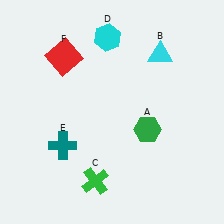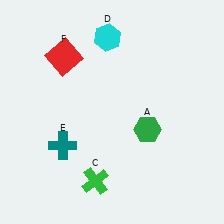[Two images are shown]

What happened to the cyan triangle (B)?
The cyan triangle (B) was removed in Image 2. It was in the top-right area of Image 1.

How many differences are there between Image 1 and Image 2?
There is 1 difference between the two images.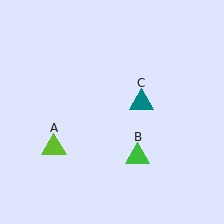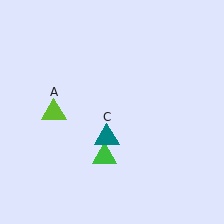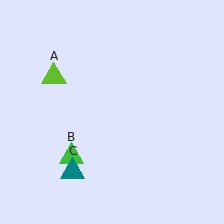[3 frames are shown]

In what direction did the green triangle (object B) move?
The green triangle (object B) moved left.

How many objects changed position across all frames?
3 objects changed position: lime triangle (object A), green triangle (object B), teal triangle (object C).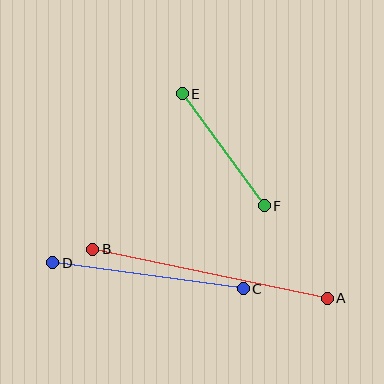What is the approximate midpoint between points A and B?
The midpoint is at approximately (210, 274) pixels.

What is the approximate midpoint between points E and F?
The midpoint is at approximately (223, 150) pixels.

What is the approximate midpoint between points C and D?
The midpoint is at approximately (148, 276) pixels.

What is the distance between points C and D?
The distance is approximately 193 pixels.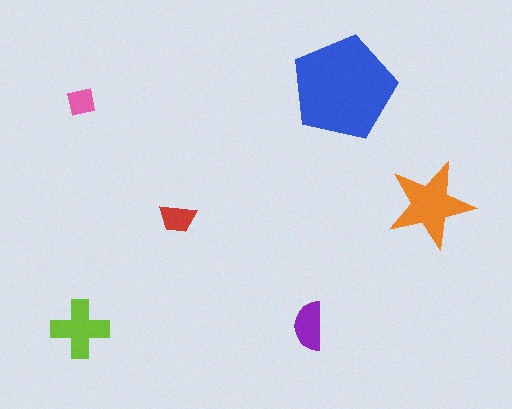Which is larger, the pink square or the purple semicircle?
The purple semicircle.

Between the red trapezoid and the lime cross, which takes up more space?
The lime cross.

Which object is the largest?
The blue pentagon.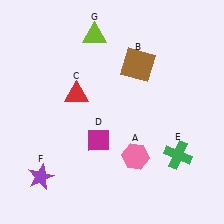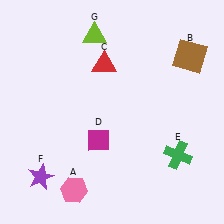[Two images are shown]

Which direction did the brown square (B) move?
The brown square (B) moved right.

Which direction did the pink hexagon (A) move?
The pink hexagon (A) moved left.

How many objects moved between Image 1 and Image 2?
3 objects moved between the two images.